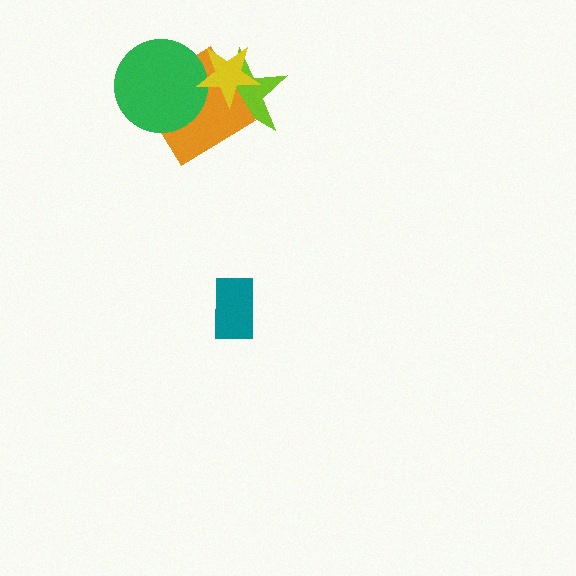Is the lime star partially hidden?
Yes, it is partially covered by another shape.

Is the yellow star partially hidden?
No, no other shape covers it.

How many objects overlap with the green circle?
3 objects overlap with the green circle.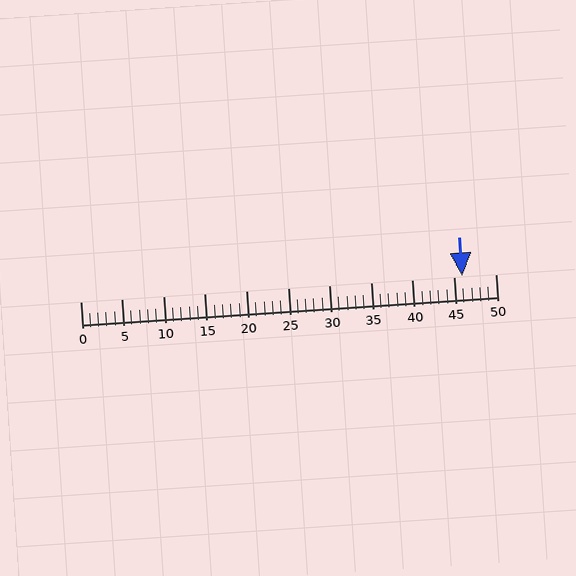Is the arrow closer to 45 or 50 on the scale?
The arrow is closer to 45.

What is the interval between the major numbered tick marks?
The major tick marks are spaced 5 units apart.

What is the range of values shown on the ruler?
The ruler shows values from 0 to 50.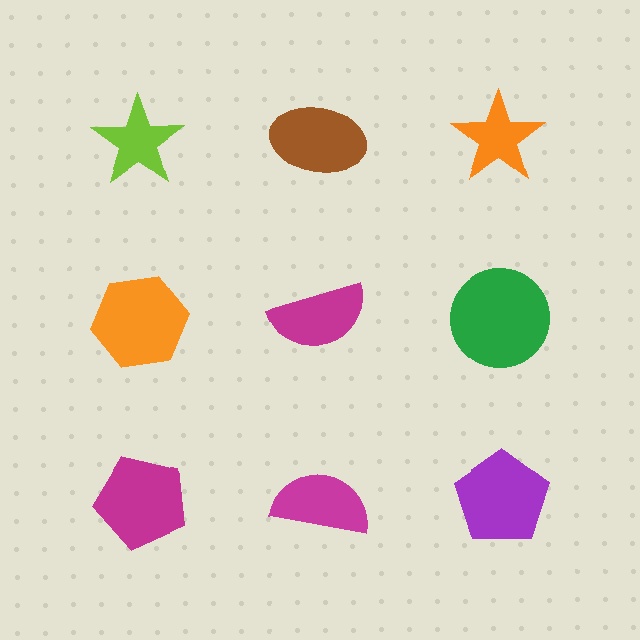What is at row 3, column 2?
A magenta semicircle.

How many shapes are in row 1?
3 shapes.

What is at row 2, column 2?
A magenta semicircle.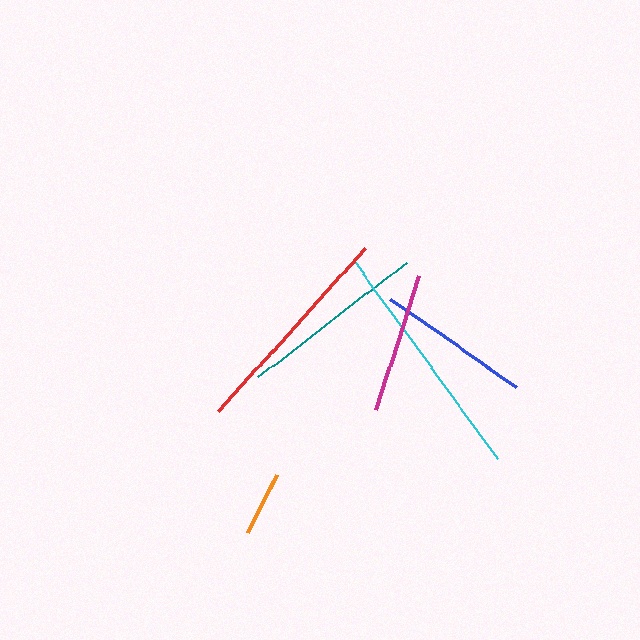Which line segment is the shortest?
The orange line is the shortest at approximately 66 pixels.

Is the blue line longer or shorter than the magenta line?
The blue line is longer than the magenta line.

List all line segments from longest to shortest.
From longest to shortest: cyan, red, teal, blue, magenta, orange.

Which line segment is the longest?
The cyan line is the longest at approximately 245 pixels.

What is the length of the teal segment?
The teal segment is approximately 187 pixels long.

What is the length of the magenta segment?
The magenta segment is approximately 141 pixels long.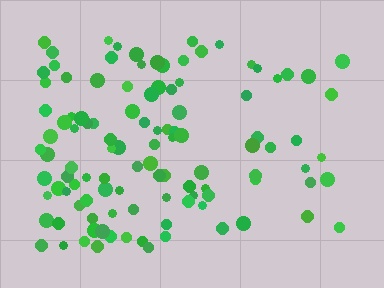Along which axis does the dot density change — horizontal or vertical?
Horizontal.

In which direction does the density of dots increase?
From right to left, with the left side densest.